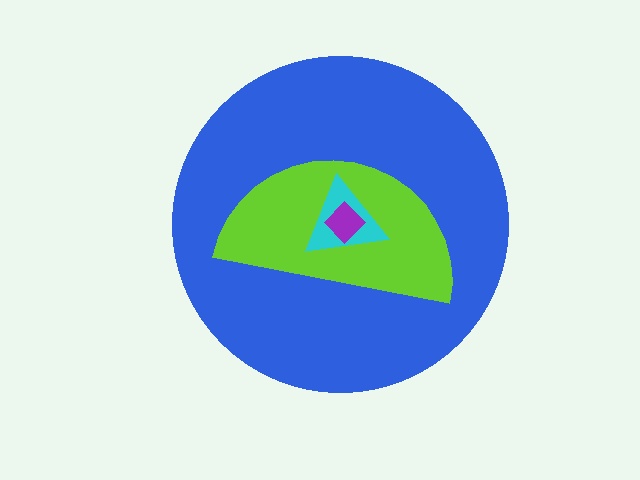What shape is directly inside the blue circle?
The lime semicircle.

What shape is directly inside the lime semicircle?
The cyan triangle.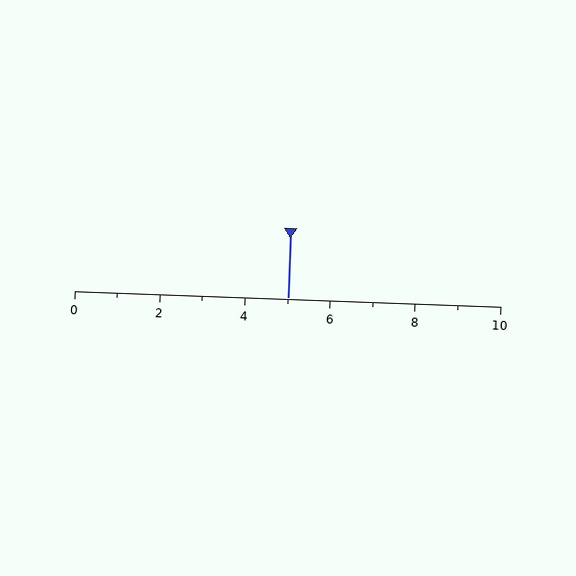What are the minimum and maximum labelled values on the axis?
The axis runs from 0 to 10.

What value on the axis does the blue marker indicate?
The marker indicates approximately 5.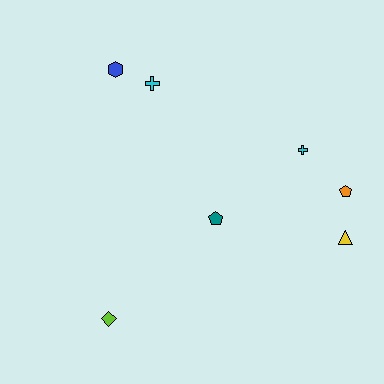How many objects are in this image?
There are 7 objects.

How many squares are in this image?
There are no squares.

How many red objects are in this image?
There are no red objects.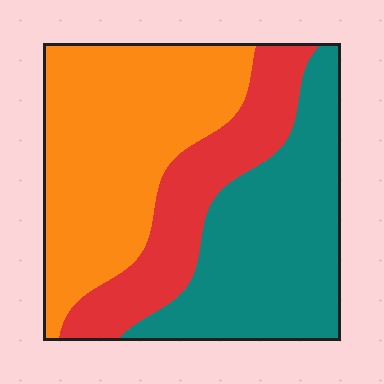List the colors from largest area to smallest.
From largest to smallest: orange, teal, red.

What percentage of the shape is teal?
Teal takes up about three eighths (3/8) of the shape.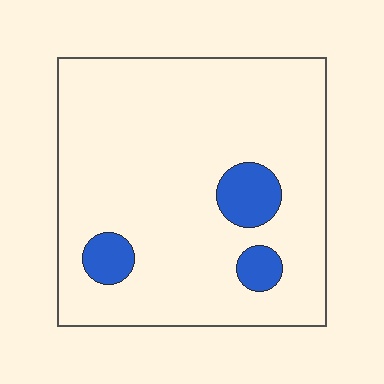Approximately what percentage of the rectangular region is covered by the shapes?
Approximately 10%.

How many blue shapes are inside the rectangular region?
3.